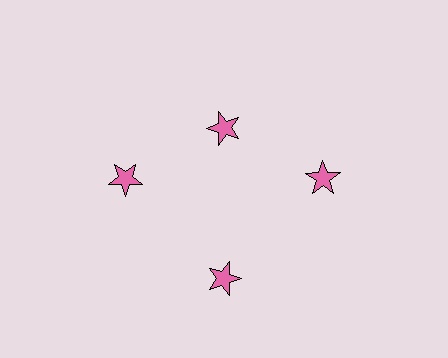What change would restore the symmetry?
The symmetry would be restored by moving it outward, back onto the ring so that all 4 stars sit at equal angles and equal distance from the center.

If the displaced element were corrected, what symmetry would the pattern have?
It would have 4-fold rotational symmetry — the pattern would map onto itself every 90 degrees.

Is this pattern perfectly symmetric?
No. The 4 pink stars are arranged in a ring, but one element near the 12 o'clock position is pulled inward toward the center, breaking the 4-fold rotational symmetry.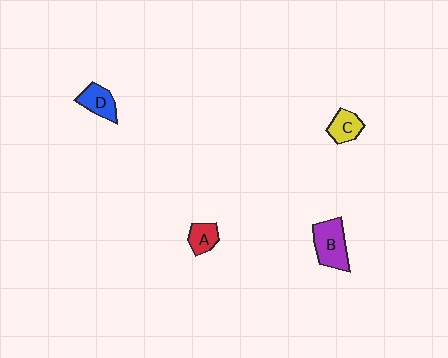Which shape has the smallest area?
Shape A (red).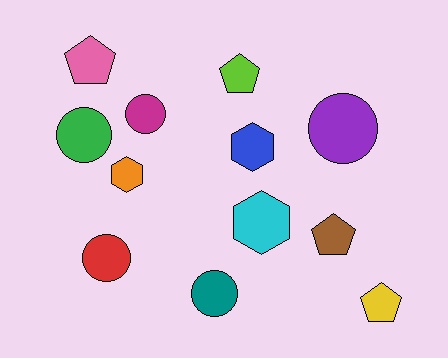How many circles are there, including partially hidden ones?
There are 5 circles.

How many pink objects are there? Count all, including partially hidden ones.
There is 1 pink object.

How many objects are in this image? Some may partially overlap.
There are 12 objects.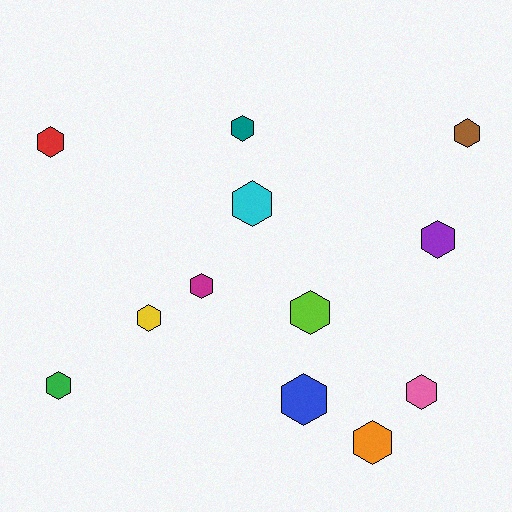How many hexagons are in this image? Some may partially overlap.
There are 12 hexagons.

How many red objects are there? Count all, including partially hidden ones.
There is 1 red object.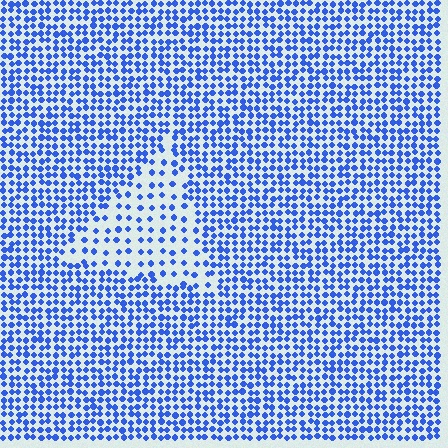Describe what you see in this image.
The image contains small blue elements arranged at two different densities. A triangle-shaped region is visible where the elements are less densely packed than the surrounding area.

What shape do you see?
I see a triangle.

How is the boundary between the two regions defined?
The boundary is defined by a change in element density (approximately 2.2x ratio). All elements are the same color, size, and shape.